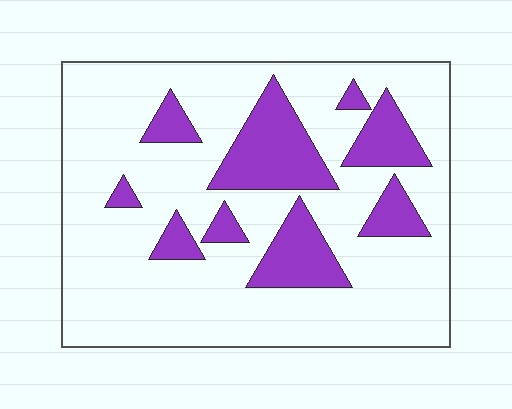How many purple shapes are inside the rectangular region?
9.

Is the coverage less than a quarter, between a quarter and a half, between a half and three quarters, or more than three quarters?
Less than a quarter.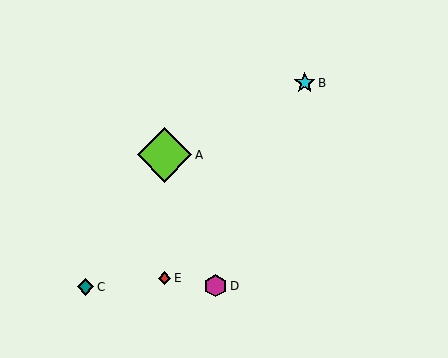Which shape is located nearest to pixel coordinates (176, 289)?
The red diamond (labeled E) at (165, 278) is nearest to that location.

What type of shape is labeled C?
Shape C is a teal diamond.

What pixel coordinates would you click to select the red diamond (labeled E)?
Click at (165, 278) to select the red diamond E.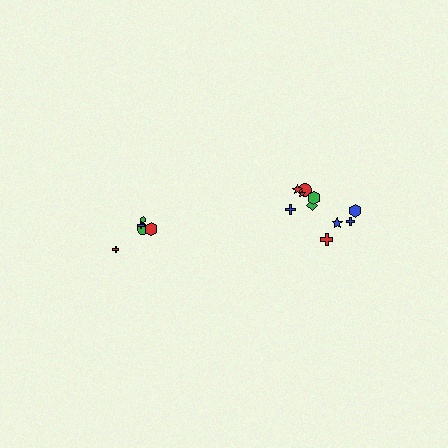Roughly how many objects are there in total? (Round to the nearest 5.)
Roughly 15 objects in total.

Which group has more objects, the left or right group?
The right group.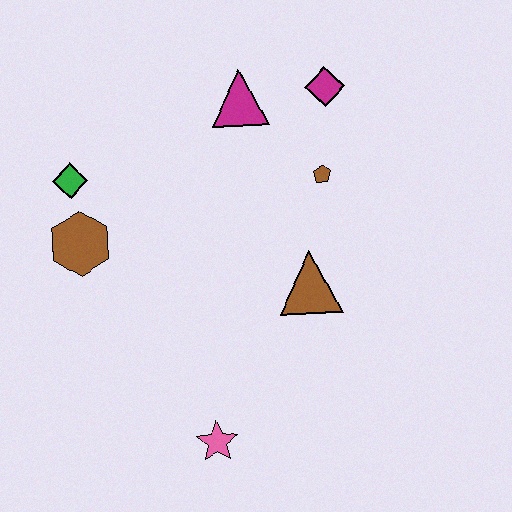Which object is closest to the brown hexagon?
The green diamond is closest to the brown hexagon.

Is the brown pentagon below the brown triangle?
No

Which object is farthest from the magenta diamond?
The pink star is farthest from the magenta diamond.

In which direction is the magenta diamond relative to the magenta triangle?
The magenta diamond is to the right of the magenta triangle.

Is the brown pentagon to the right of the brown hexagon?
Yes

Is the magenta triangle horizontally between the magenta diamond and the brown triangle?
No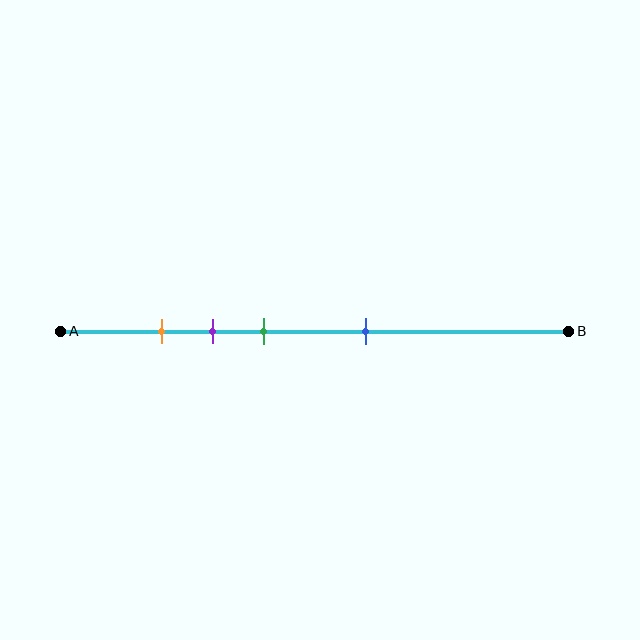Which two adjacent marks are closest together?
The orange and purple marks are the closest adjacent pair.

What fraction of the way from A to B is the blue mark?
The blue mark is approximately 60% (0.6) of the way from A to B.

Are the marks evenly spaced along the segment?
No, the marks are not evenly spaced.